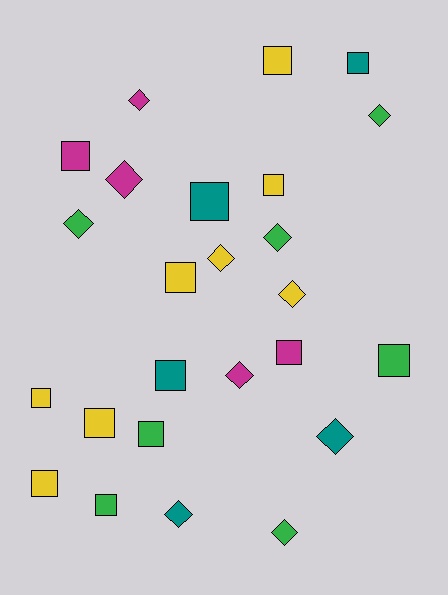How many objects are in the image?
There are 25 objects.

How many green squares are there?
There are 3 green squares.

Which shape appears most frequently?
Square, with 14 objects.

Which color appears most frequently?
Yellow, with 8 objects.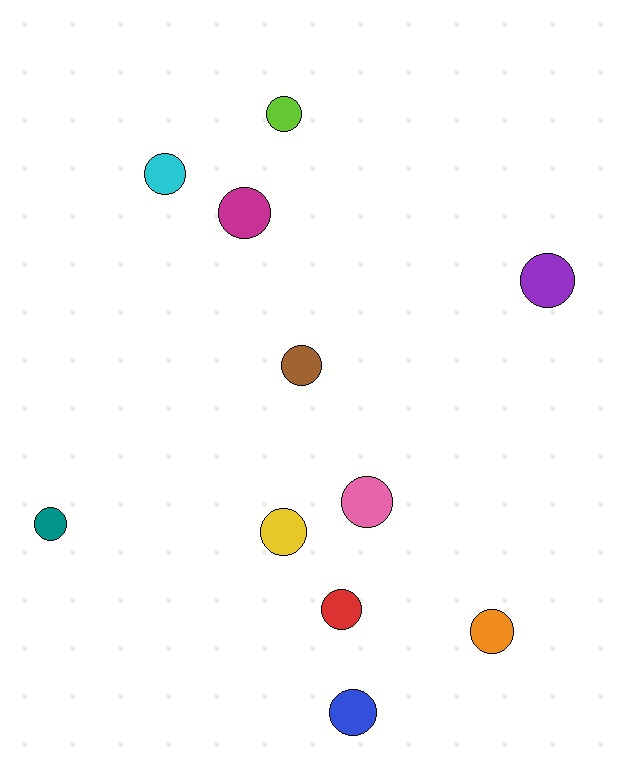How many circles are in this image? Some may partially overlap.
There are 11 circles.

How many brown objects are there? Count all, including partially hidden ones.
There is 1 brown object.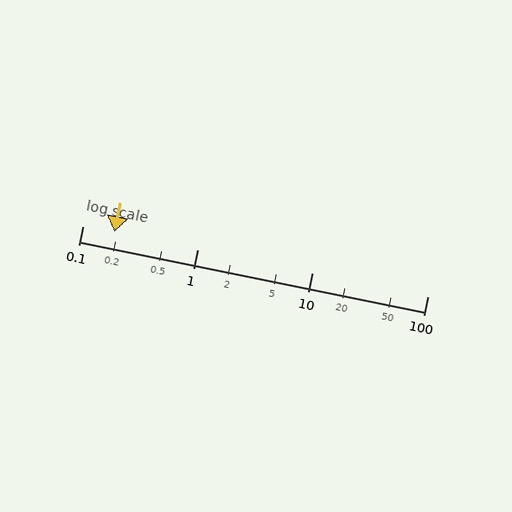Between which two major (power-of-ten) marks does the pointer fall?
The pointer is between 0.1 and 1.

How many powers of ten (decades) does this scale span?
The scale spans 3 decades, from 0.1 to 100.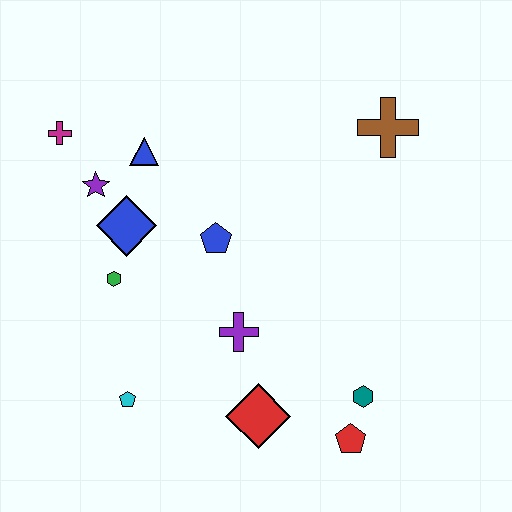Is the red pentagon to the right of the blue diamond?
Yes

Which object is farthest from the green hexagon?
The brown cross is farthest from the green hexagon.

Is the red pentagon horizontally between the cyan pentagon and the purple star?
No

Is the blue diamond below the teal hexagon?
No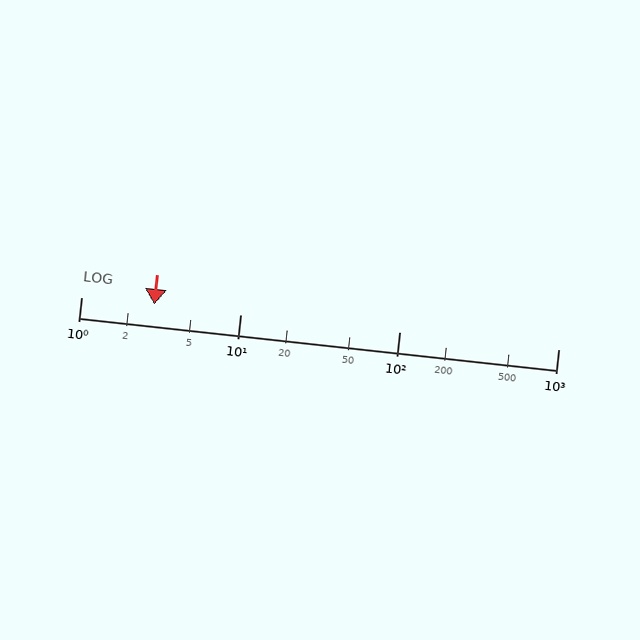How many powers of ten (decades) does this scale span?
The scale spans 3 decades, from 1 to 1000.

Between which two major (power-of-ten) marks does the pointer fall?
The pointer is between 1 and 10.